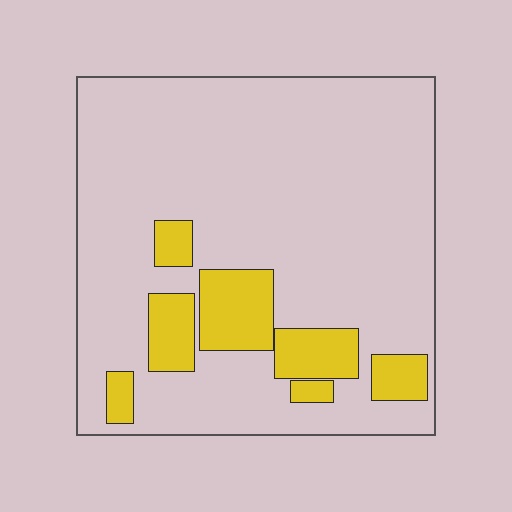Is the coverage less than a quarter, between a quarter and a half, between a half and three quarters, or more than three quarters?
Less than a quarter.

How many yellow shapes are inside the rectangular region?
7.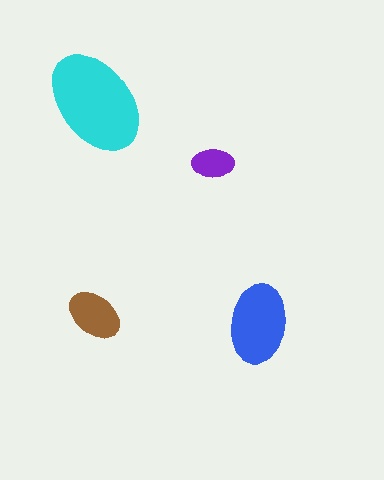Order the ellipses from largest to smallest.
the cyan one, the blue one, the brown one, the purple one.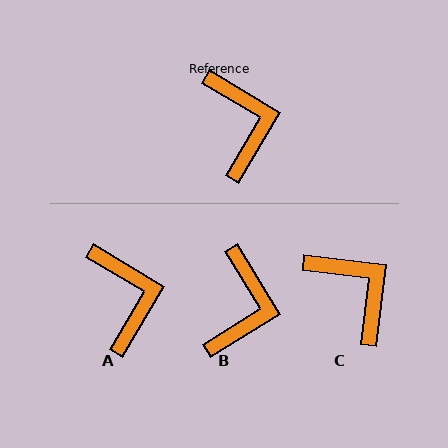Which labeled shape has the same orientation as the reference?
A.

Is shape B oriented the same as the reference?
No, it is off by about 28 degrees.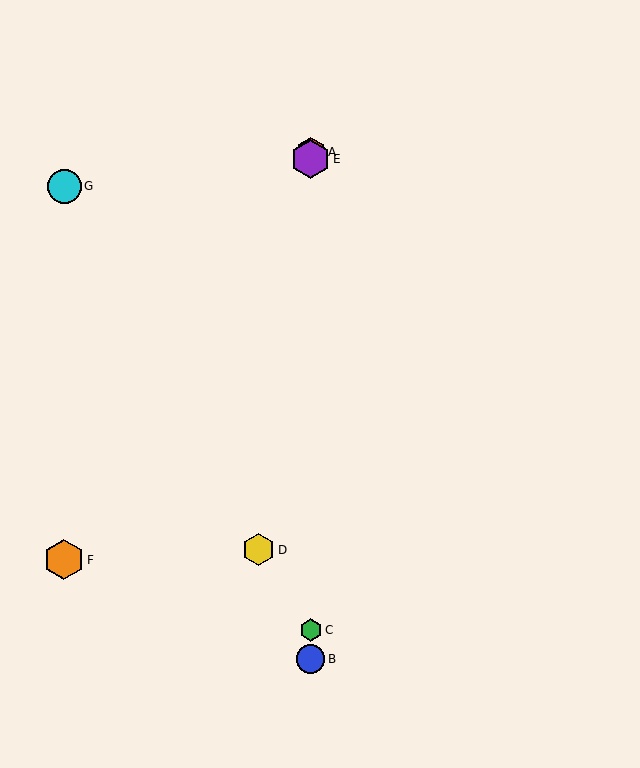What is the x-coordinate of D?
Object D is at x≈258.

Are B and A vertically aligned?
Yes, both are at x≈311.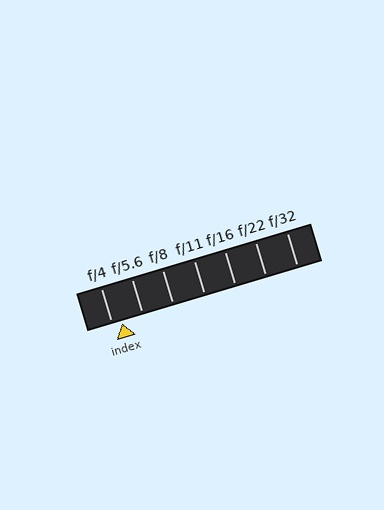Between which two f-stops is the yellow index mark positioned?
The index mark is between f/4 and f/5.6.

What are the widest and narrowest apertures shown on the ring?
The widest aperture shown is f/4 and the narrowest is f/32.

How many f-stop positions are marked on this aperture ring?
There are 7 f-stop positions marked.